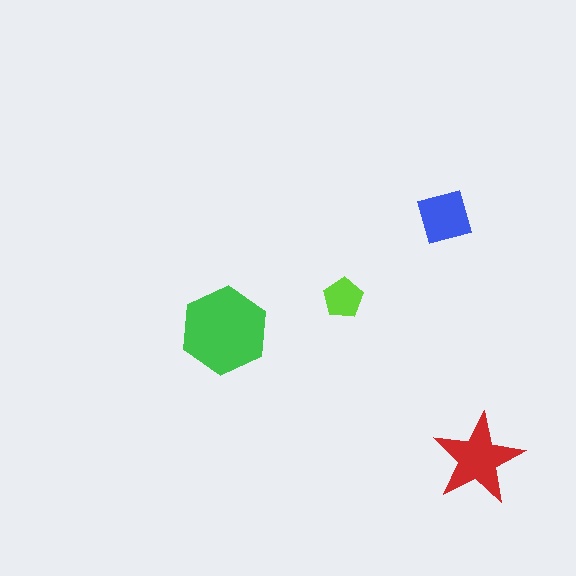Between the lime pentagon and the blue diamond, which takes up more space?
The blue diamond.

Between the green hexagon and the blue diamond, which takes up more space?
The green hexagon.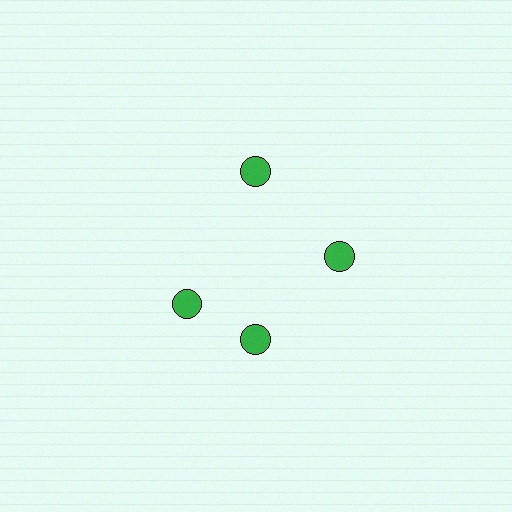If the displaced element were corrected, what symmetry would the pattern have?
It would have 4-fold rotational symmetry — the pattern would map onto itself every 90 degrees.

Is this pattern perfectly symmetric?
No. The 4 green circles are arranged in a ring, but one element near the 9 o'clock position is rotated out of alignment along the ring, breaking the 4-fold rotational symmetry.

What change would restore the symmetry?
The symmetry would be restored by rotating it back into even spacing with its neighbors so that all 4 circles sit at equal angles and equal distance from the center.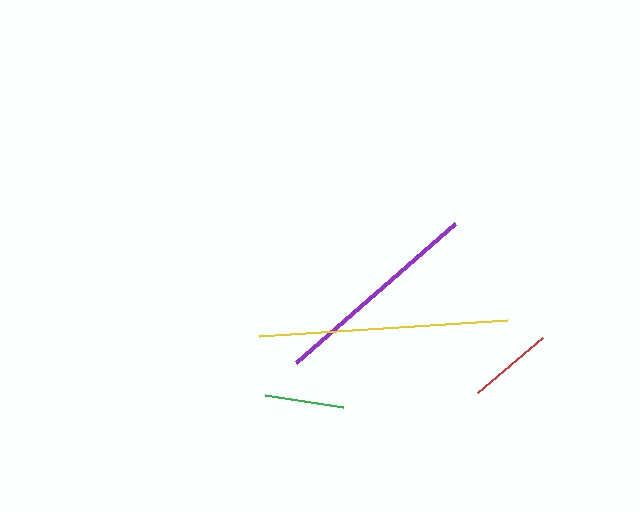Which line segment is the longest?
The yellow line is the longest at approximately 248 pixels.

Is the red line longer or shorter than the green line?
The red line is longer than the green line.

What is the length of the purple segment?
The purple segment is approximately 211 pixels long.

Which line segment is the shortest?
The green line is the shortest at approximately 79 pixels.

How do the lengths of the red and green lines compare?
The red and green lines are approximately the same length.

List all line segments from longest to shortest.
From longest to shortest: yellow, purple, red, green.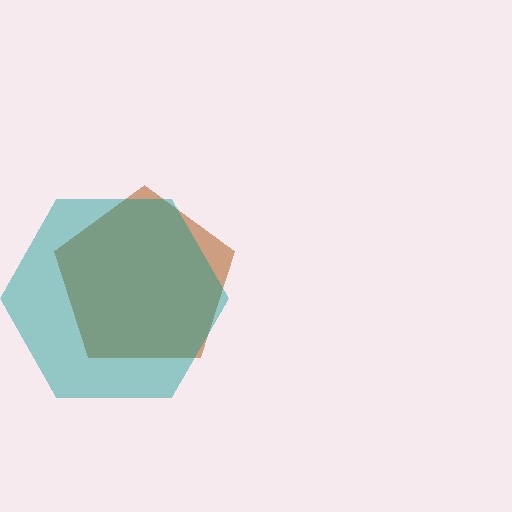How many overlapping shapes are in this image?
There are 2 overlapping shapes in the image.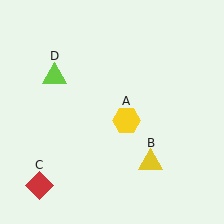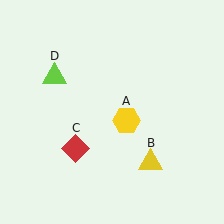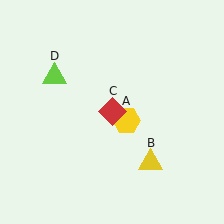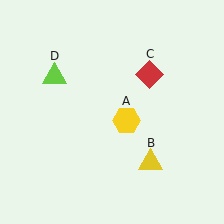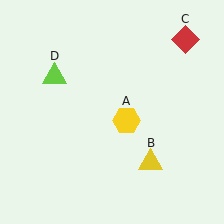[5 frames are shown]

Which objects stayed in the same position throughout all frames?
Yellow hexagon (object A) and yellow triangle (object B) and lime triangle (object D) remained stationary.